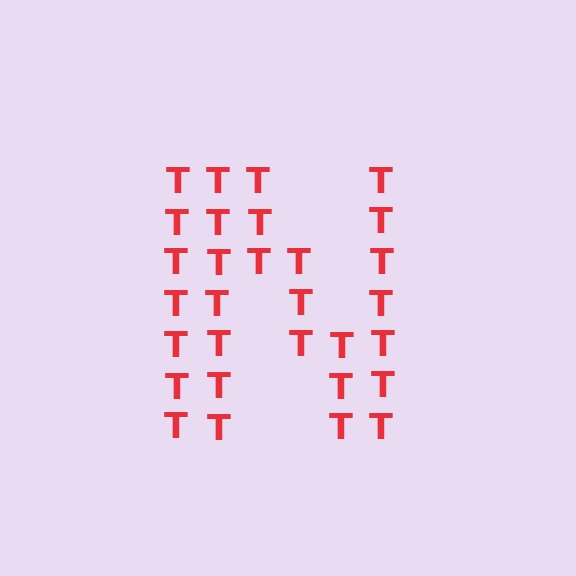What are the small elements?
The small elements are letter T's.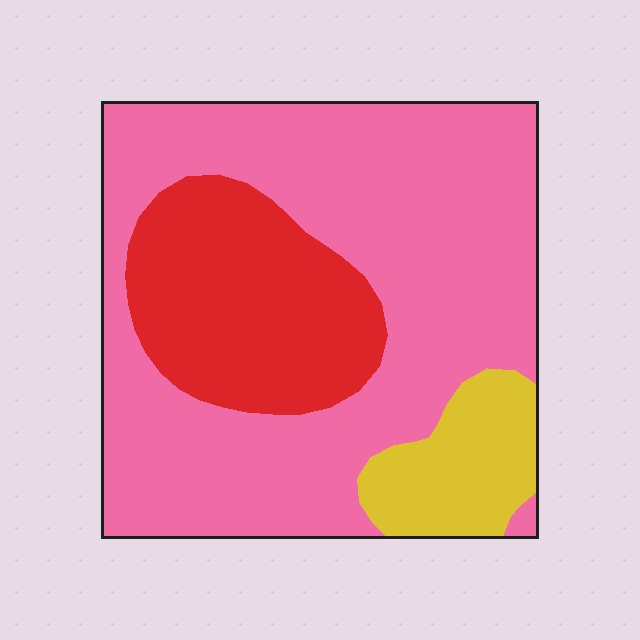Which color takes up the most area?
Pink, at roughly 65%.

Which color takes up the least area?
Yellow, at roughly 10%.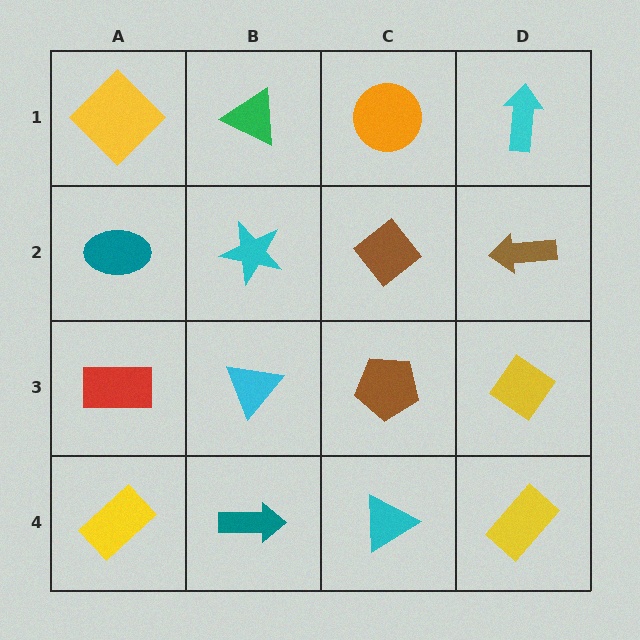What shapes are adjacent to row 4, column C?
A brown pentagon (row 3, column C), a teal arrow (row 4, column B), a yellow rectangle (row 4, column D).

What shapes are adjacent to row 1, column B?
A cyan star (row 2, column B), a yellow diamond (row 1, column A), an orange circle (row 1, column C).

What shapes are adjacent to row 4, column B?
A cyan triangle (row 3, column B), a yellow rectangle (row 4, column A), a cyan triangle (row 4, column C).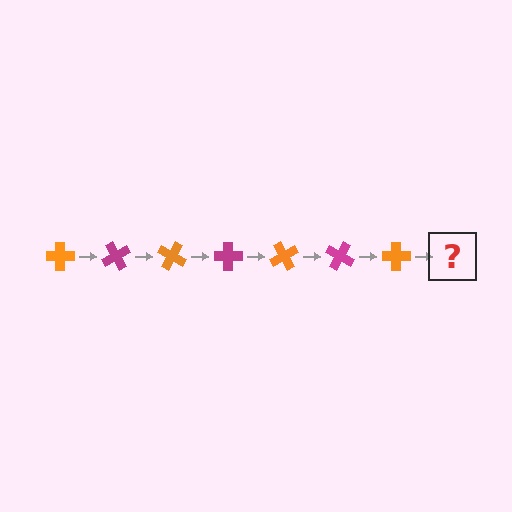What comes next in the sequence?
The next element should be a magenta cross, rotated 420 degrees from the start.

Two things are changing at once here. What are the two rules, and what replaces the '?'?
The two rules are that it rotates 60 degrees each step and the color cycles through orange and magenta. The '?' should be a magenta cross, rotated 420 degrees from the start.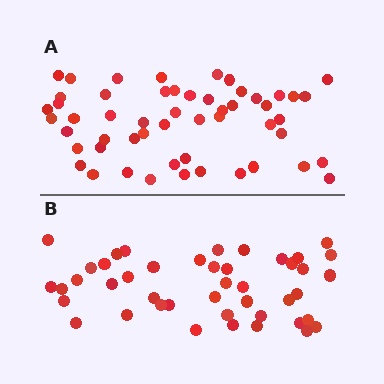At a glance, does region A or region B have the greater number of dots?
Region A (the top region) has more dots.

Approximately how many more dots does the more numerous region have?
Region A has roughly 8 or so more dots than region B.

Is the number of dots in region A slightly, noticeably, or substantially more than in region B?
Region A has only slightly more — the two regions are fairly close. The ratio is roughly 1.2 to 1.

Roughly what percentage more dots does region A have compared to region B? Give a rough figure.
About 20% more.